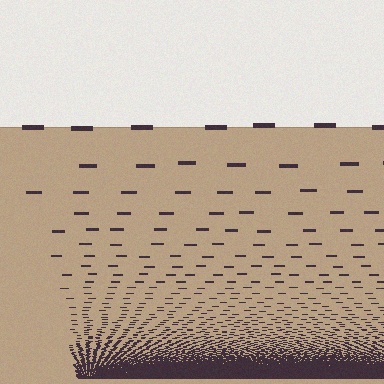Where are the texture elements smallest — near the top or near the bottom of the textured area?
Near the bottom.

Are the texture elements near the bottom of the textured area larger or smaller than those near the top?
Smaller. The gradient is inverted — elements near the bottom are smaller and denser.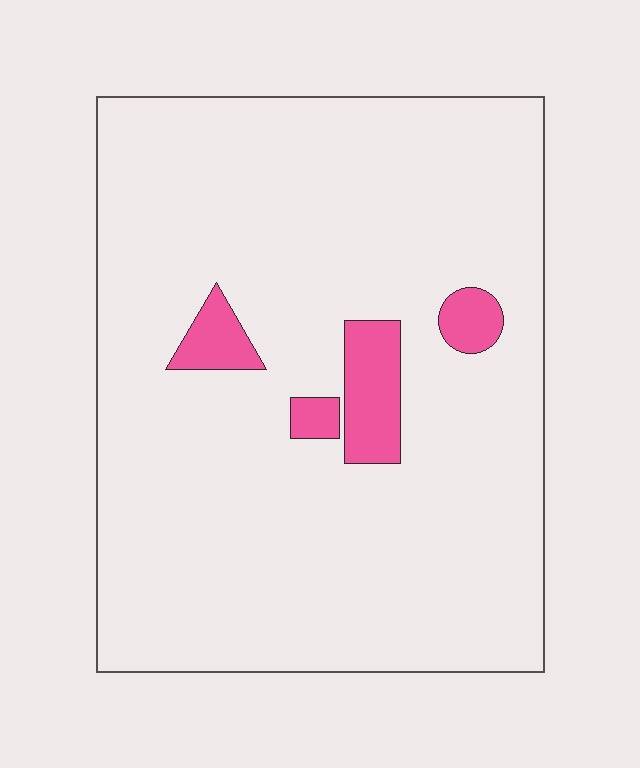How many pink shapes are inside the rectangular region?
4.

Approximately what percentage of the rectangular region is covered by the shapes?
Approximately 5%.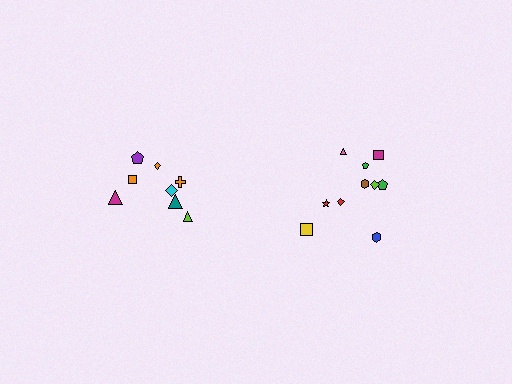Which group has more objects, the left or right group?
The right group.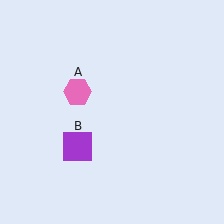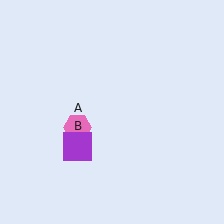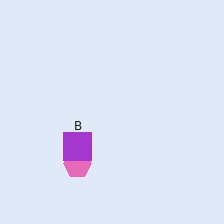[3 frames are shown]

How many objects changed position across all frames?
1 object changed position: pink hexagon (object A).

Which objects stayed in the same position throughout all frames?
Purple square (object B) remained stationary.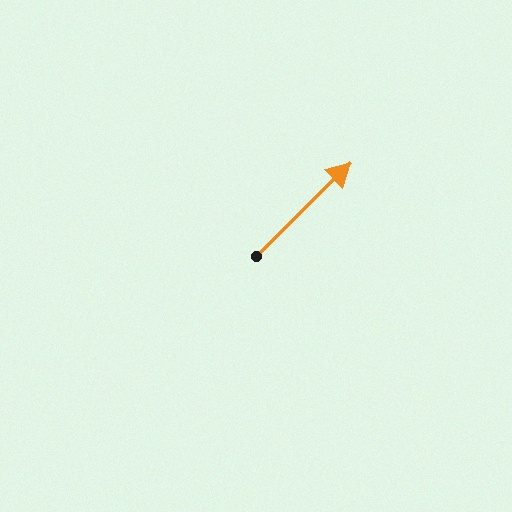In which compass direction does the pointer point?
Northeast.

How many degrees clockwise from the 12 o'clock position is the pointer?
Approximately 45 degrees.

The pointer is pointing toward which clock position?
Roughly 2 o'clock.